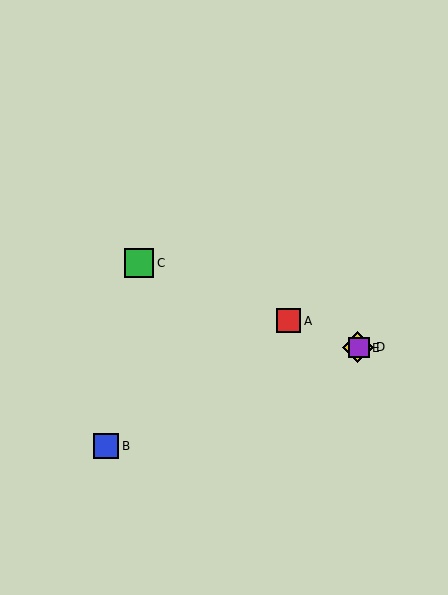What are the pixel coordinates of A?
Object A is at (289, 321).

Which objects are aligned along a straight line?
Objects A, C, D, E are aligned along a straight line.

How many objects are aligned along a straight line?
4 objects (A, C, D, E) are aligned along a straight line.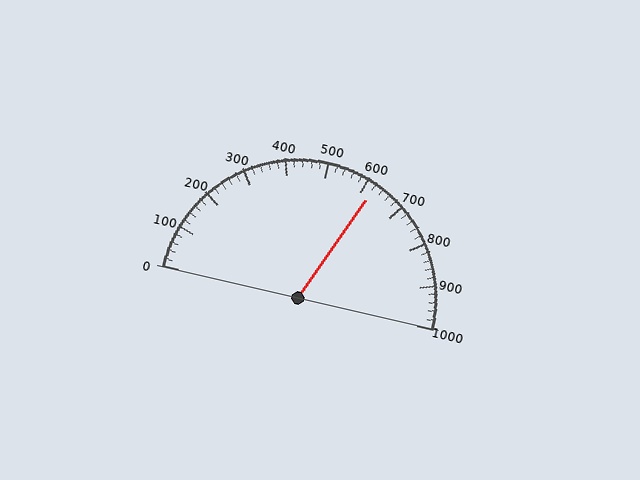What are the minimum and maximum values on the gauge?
The gauge ranges from 0 to 1000.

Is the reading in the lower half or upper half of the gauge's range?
The reading is in the upper half of the range (0 to 1000).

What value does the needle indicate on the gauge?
The needle indicates approximately 620.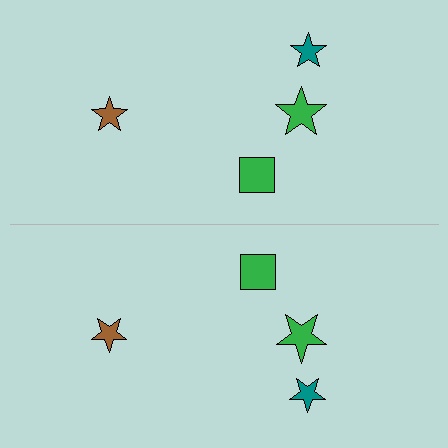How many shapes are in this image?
There are 8 shapes in this image.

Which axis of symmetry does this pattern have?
The pattern has a horizontal axis of symmetry running through the center of the image.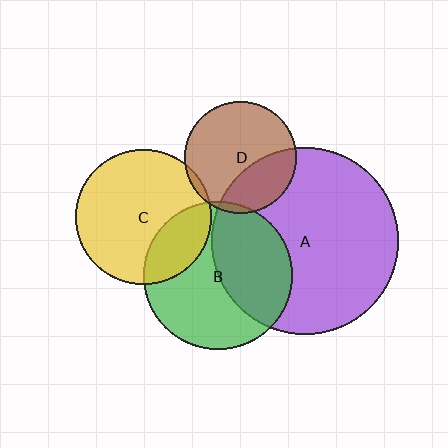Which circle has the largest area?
Circle A (purple).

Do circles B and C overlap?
Yes.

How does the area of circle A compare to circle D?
Approximately 2.8 times.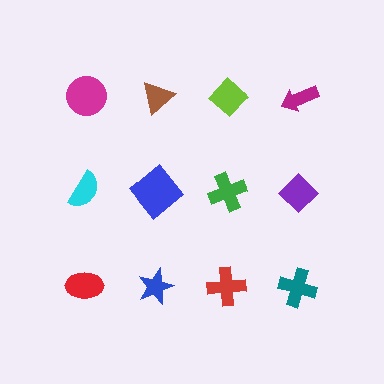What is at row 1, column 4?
A magenta arrow.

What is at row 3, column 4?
A teal cross.